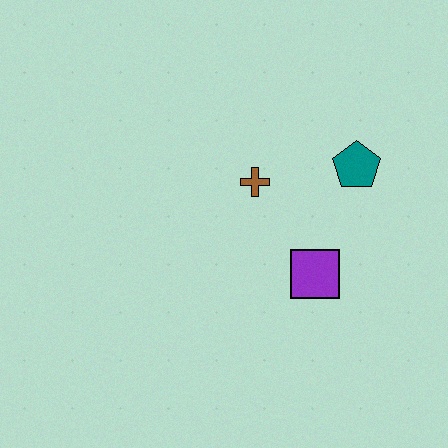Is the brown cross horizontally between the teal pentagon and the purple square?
No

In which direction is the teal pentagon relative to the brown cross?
The teal pentagon is to the right of the brown cross.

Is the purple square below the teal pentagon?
Yes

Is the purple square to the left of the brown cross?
No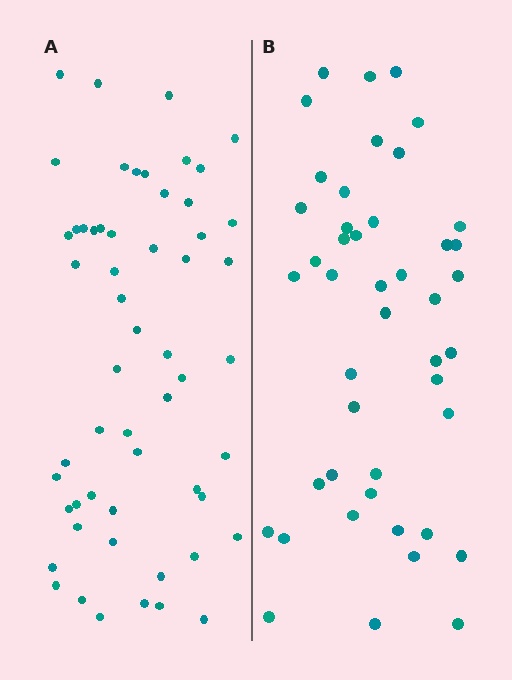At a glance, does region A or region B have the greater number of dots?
Region A (the left region) has more dots.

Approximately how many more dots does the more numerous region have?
Region A has roughly 12 or so more dots than region B.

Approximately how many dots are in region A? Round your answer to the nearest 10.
About 60 dots. (The exact count is 56, which rounds to 60.)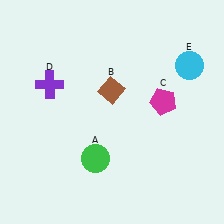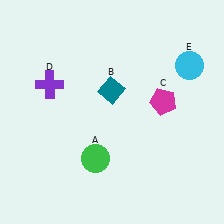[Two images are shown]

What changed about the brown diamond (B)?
In Image 1, B is brown. In Image 2, it changed to teal.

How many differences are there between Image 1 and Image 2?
There is 1 difference between the two images.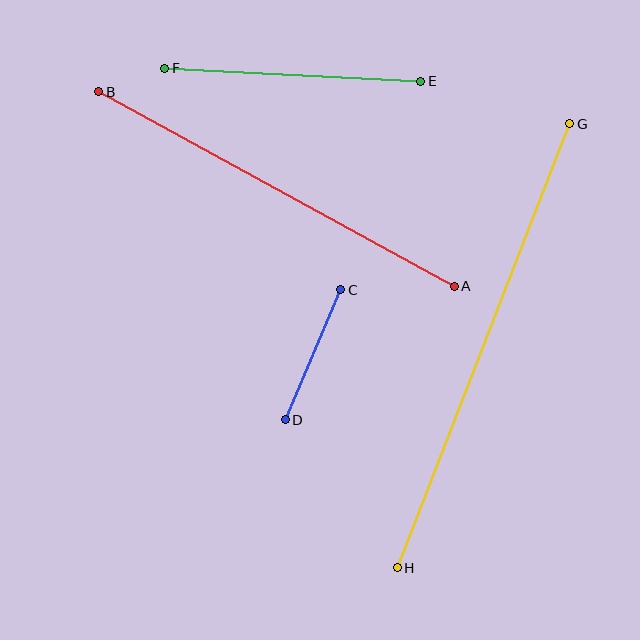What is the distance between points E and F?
The distance is approximately 256 pixels.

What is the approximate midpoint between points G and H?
The midpoint is at approximately (484, 346) pixels.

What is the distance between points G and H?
The distance is approximately 476 pixels.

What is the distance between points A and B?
The distance is approximately 405 pixels.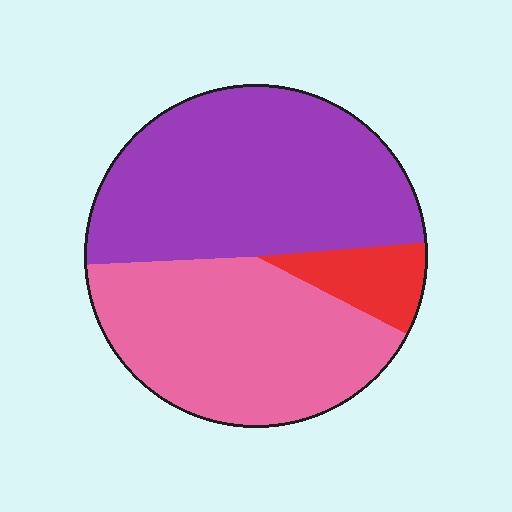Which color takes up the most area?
Purple, at roughly 50%.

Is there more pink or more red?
Pink.